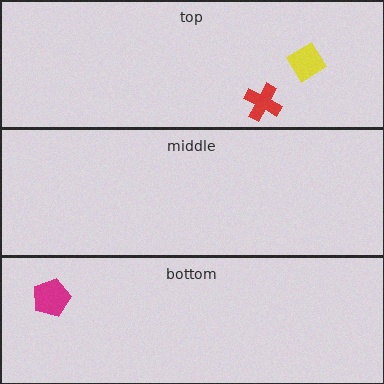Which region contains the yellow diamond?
The top region.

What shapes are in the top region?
The yellow diamond, the red cross.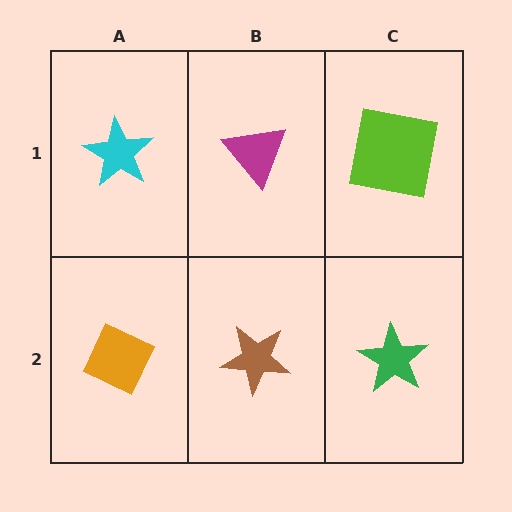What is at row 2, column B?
A brown star.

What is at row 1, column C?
A lime square.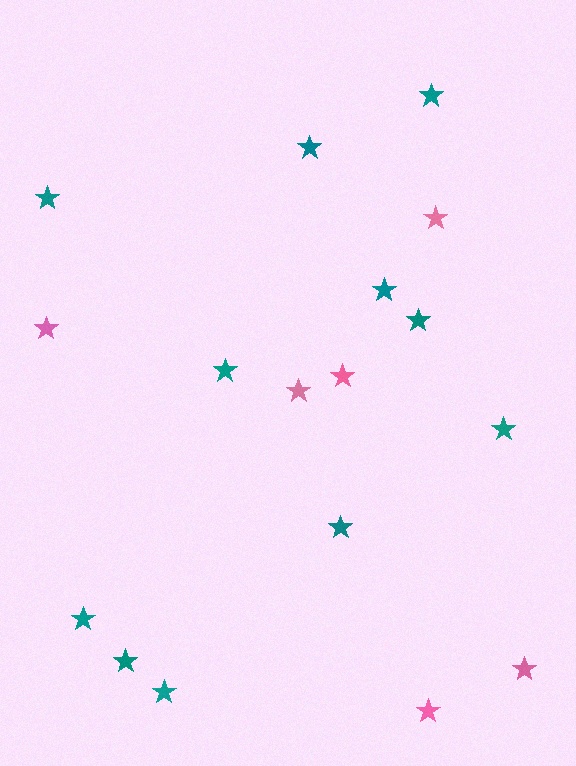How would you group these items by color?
There are 2 groups: one group of teal stars (11) and one group of pink stars (6).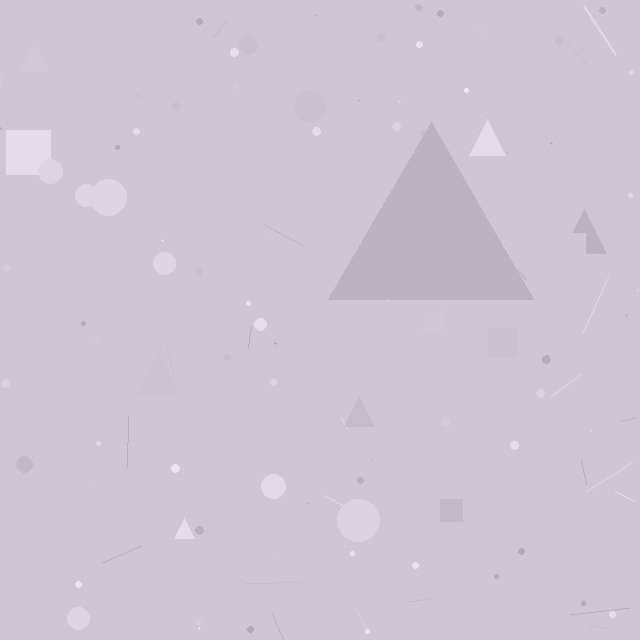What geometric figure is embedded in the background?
A triangle is embedded in the background.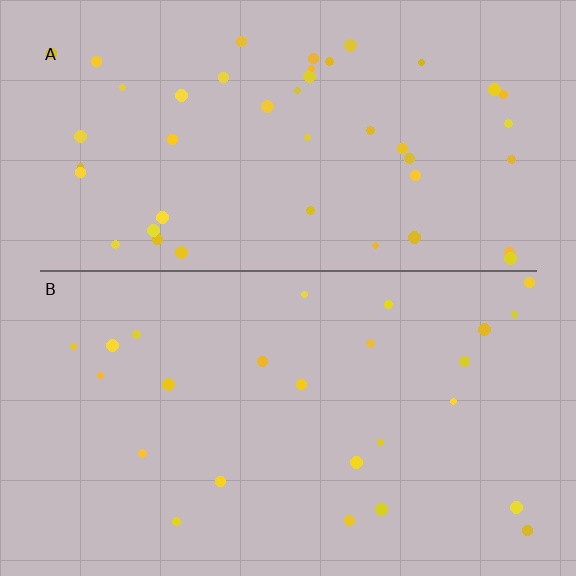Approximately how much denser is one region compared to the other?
Approximately 1.8× — region A over region B.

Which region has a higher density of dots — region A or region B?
A (the top).